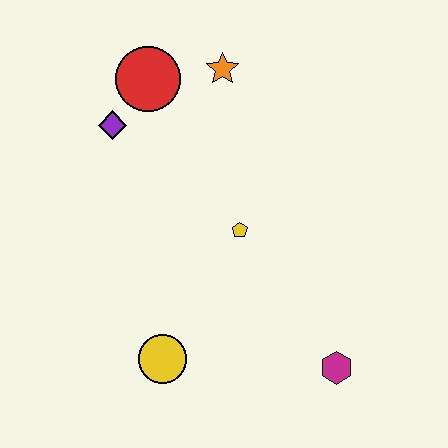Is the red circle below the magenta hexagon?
No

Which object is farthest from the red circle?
The magenta hexagon is farthest from the red circle.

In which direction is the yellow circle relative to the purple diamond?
The yellow circle is below the purple diamond.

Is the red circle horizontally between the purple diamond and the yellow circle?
Yes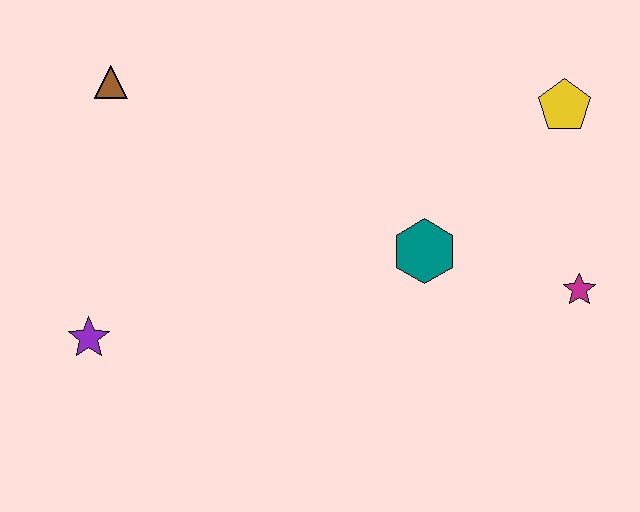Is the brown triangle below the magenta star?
No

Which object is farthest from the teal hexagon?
The brown triangle is farthest from the teal hexagon.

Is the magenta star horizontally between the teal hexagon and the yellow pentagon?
No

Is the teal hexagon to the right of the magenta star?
No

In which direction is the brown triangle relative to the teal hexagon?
The brown triangle is to the left of the teal hexagon.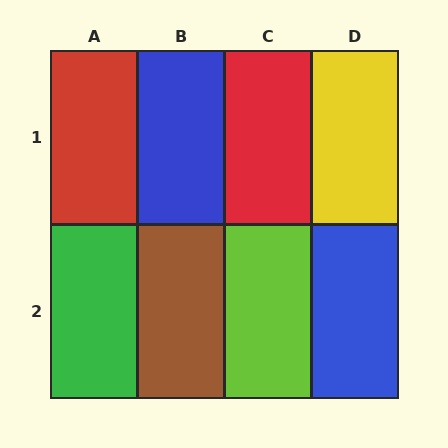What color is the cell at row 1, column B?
Blue.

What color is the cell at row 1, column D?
Yellow.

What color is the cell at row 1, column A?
Red.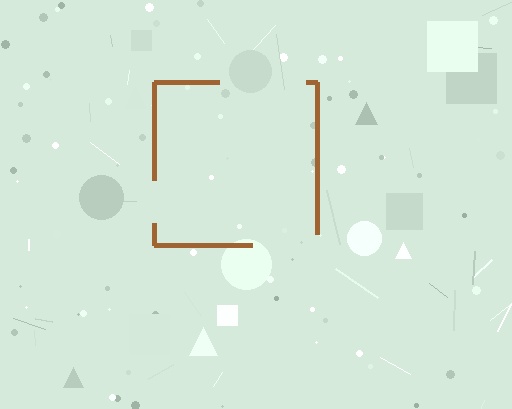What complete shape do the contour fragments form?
The contour fragments form a square.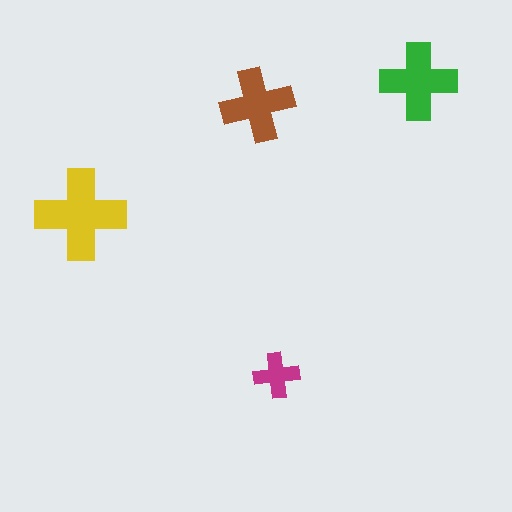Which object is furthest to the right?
The green cross is rightmost.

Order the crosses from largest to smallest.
the yellow one, the green one, the brown one, the magenta one.